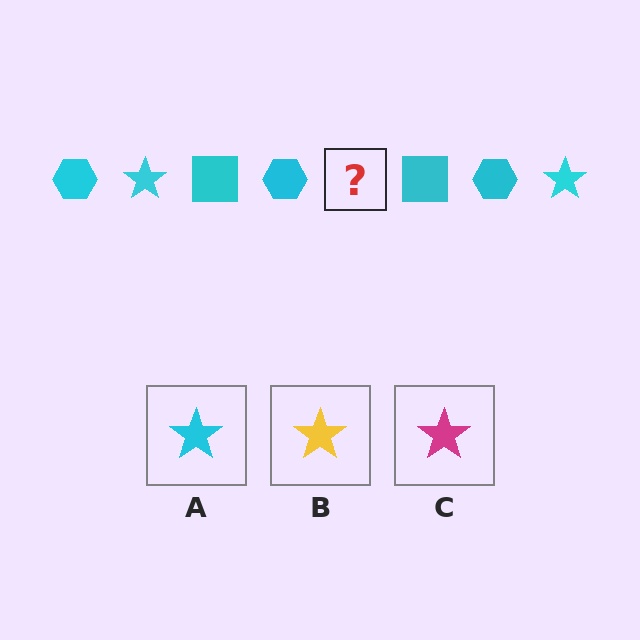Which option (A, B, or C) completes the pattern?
A.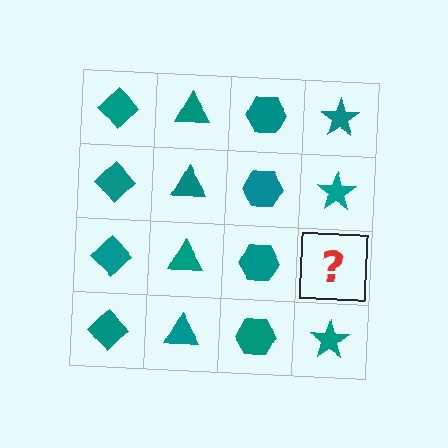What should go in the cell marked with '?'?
The missing cell should contain a teal star.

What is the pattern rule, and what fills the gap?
The rule is that each column has a consistent shape. The gap should be filled with a teal star.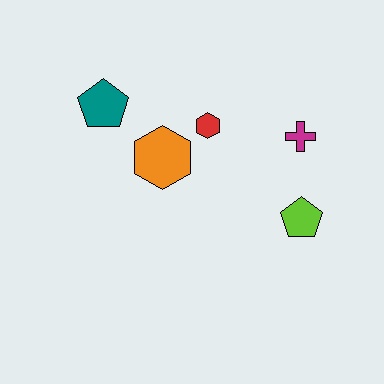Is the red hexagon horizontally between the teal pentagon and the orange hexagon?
No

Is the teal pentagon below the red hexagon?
No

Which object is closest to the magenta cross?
The lime pentagon is closest to the magenta cross.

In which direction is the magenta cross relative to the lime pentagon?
The magenta cross is above the lime pentagon.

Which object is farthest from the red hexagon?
The lime pentagon is farthest from the red hexagon.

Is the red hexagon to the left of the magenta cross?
Yes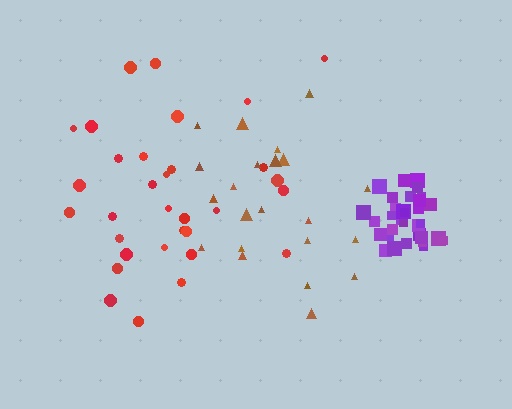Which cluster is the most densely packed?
Purple.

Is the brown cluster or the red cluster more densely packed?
Red.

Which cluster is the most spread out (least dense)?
Brown.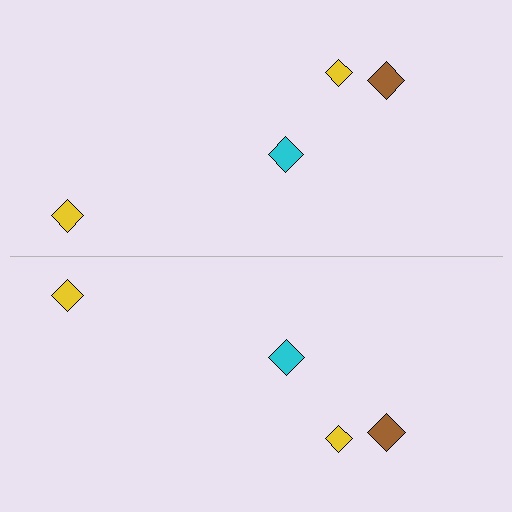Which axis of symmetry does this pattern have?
The pattern has a horizontal axis of symmetry running through the center of the image.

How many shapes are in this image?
There are 8 shapes in this image.